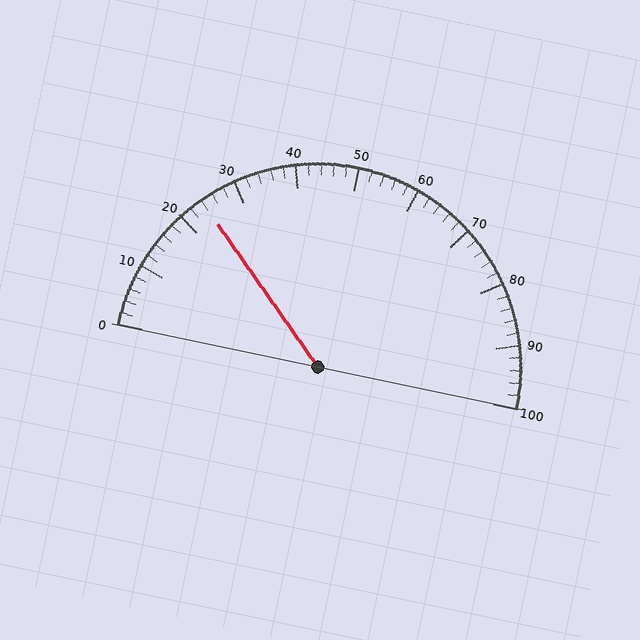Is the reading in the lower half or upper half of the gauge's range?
The reading is in the lower half of the range (0 to 100).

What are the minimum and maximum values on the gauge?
The gauge ranges from 0 to 100.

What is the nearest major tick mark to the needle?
The nearest major tick mark is 20.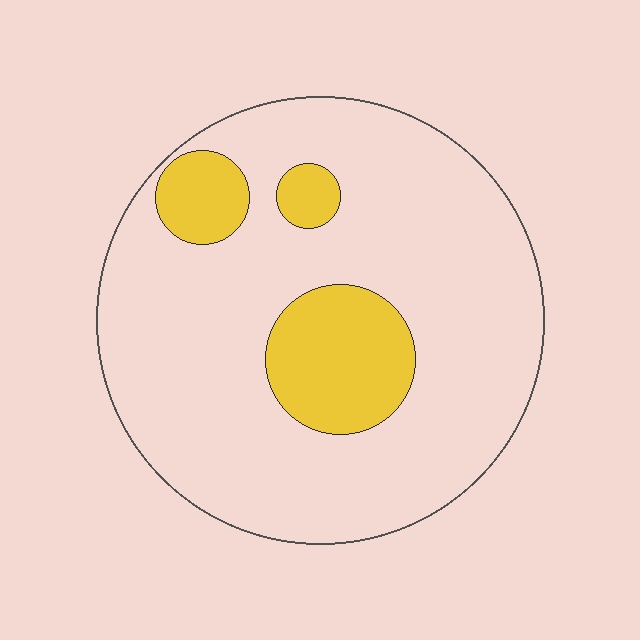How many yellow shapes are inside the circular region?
3.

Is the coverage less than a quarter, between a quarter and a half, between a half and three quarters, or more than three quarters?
Less than a quarter.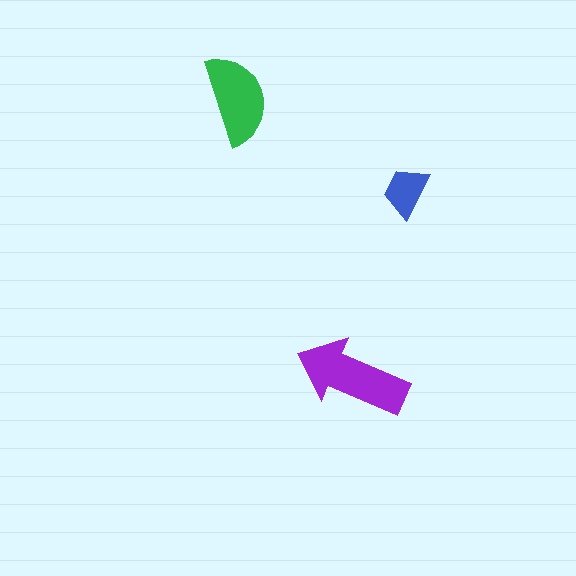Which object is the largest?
The purple arrow.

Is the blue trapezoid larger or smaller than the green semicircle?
Smaller.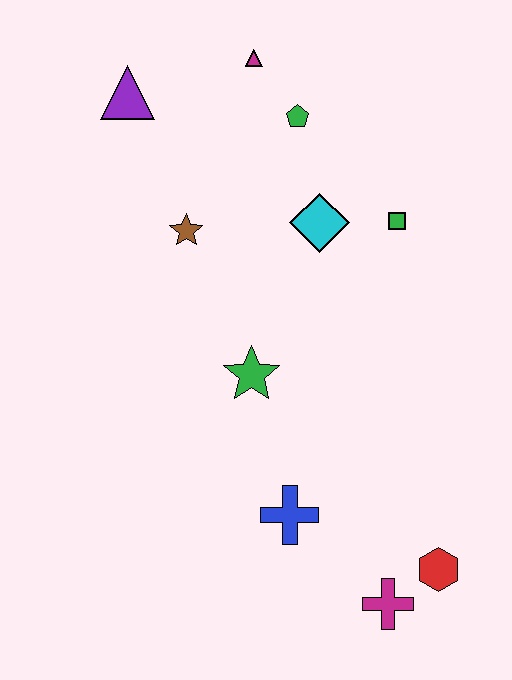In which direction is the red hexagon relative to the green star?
The red hexagon is below the green star.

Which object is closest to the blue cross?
The magenta cross is closest to the blue cross.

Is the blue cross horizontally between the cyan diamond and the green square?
No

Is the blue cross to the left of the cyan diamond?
Yes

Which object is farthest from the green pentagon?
The magenta cross is farthest from the green pentagon.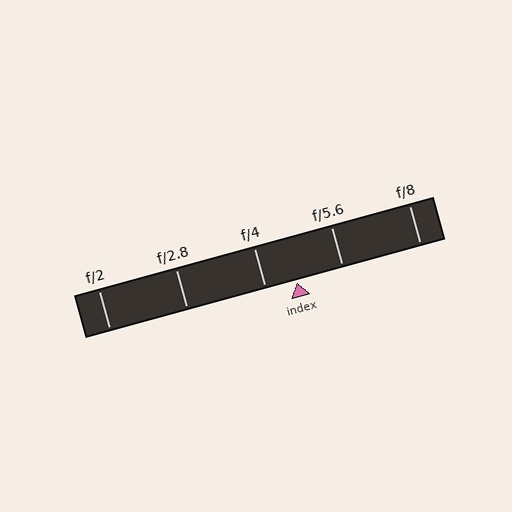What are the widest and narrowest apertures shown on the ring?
The widest aperture shown is f/2 and the narrowest is f/8.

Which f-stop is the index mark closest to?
The index mark is closest to f/4.